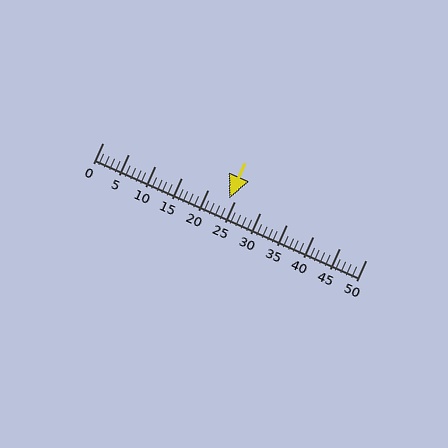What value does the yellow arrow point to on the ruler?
The yellow arrow points to approximately 24.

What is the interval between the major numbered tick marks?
The major tick marks are spaced 5 units apart.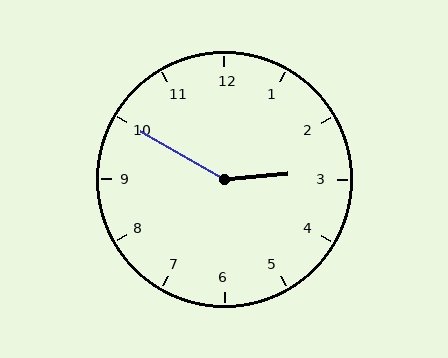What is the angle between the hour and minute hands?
Approximately 145 degrees.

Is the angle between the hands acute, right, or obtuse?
It is obtuse.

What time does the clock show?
2:50.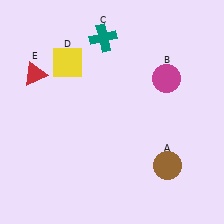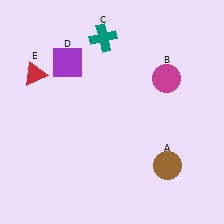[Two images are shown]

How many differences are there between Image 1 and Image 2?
There is 1 difference between the two images.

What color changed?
The square (D) changed from yellow in Image 1 to purple in Image 2.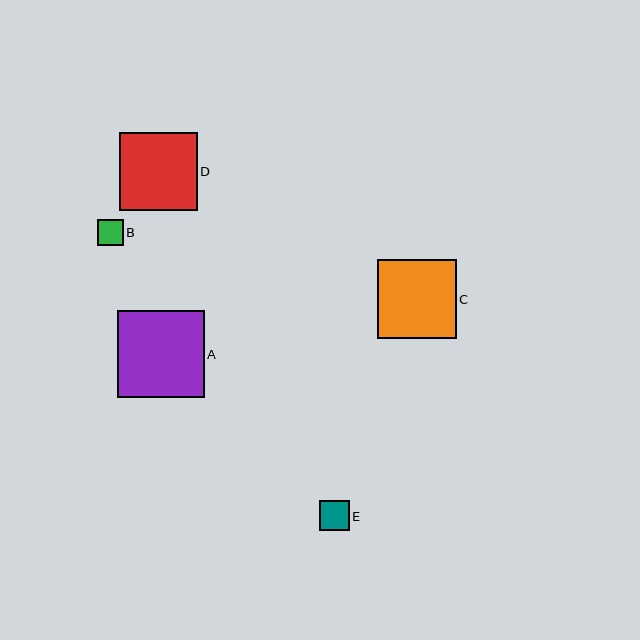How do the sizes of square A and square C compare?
Square A and square C are approximately the same size.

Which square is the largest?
Square A is the largest with a size of approximately 87 pixels.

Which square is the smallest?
Square B is the smallest with a size of approximately 26 pixels.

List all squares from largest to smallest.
From largest to smallest: A, C, D, E, B.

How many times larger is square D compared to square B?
Square D is approximately 3.0 times the size of square B.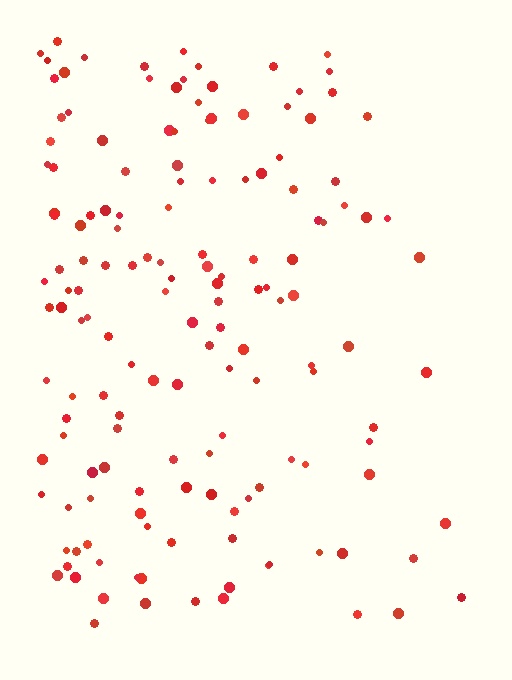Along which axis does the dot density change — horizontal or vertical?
Horizontal.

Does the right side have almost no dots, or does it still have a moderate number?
Still a moderate number, just noticeably fewer than the left.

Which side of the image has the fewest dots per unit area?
The right.